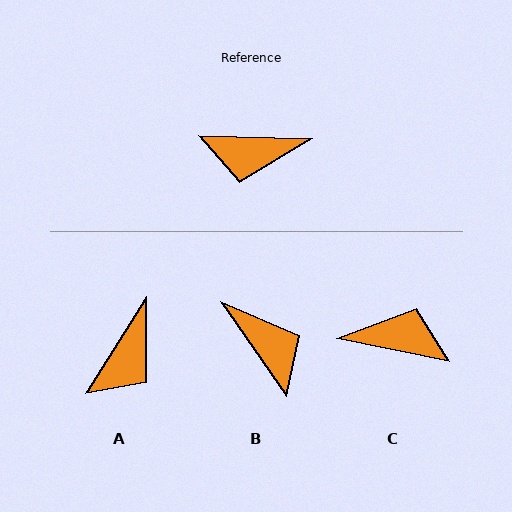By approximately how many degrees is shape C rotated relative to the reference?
Approximately 170 degrees counter-clockwise.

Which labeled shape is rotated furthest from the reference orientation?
C, about 170 degrees away.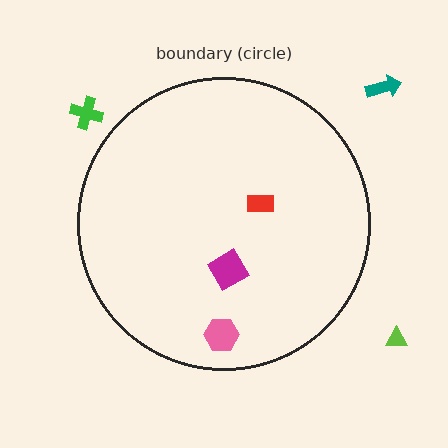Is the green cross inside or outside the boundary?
Outside.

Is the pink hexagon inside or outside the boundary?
Inside.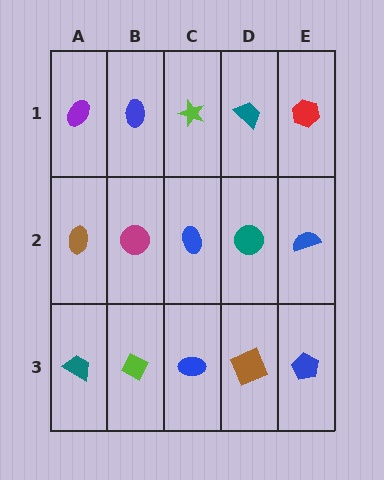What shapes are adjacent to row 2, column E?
A red hexagon (row 1, column E), a blue pentagon (row 3, column E), a teal circle (row 2, column D).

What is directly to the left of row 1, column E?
A teal trapezoid.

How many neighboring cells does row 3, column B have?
3.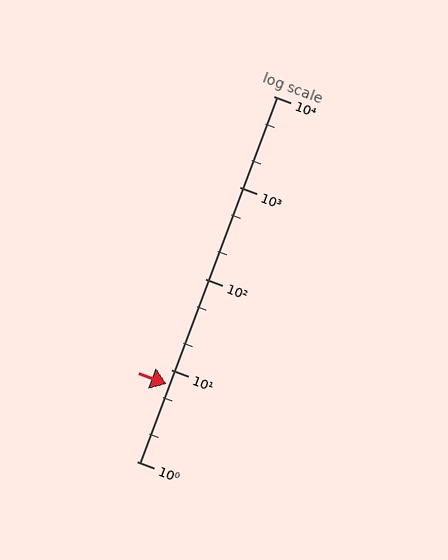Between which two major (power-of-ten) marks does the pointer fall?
The pointer is between 1 and 10.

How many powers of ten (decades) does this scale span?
The scale spans 4 decades, from 1 to 10000.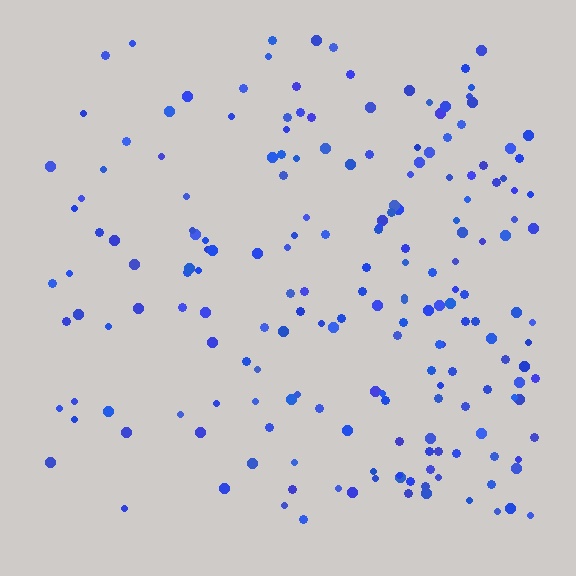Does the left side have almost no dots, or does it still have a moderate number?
Still a moderate number, just noticeably fewer than the right.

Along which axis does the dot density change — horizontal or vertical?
Horizontal.